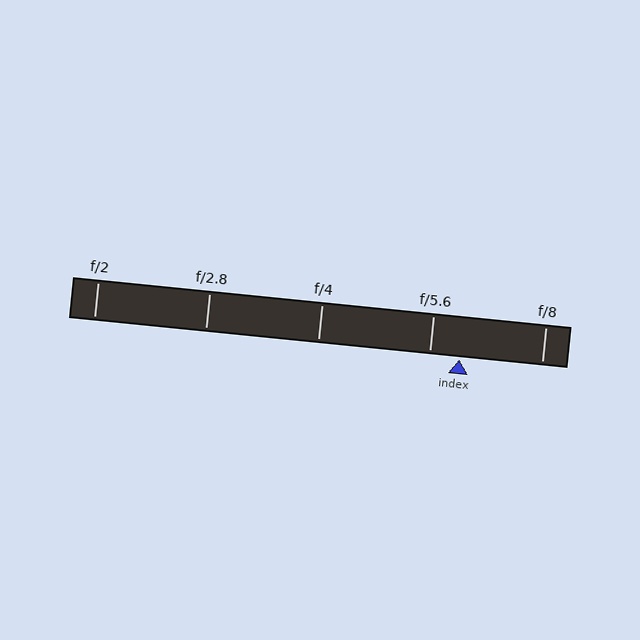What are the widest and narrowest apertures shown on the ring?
The widest aperture shown is f/2 and the narrowest is f/8.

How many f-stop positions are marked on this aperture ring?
There are 5 f-stop positions marked.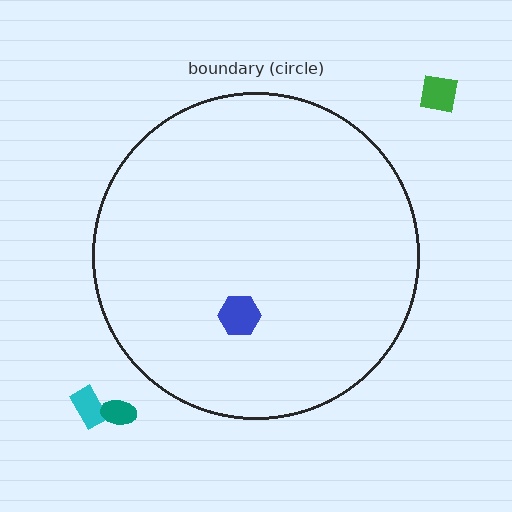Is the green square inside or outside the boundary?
Outside.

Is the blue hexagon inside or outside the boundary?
Inside.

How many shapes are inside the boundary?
1 inside, 3 outside.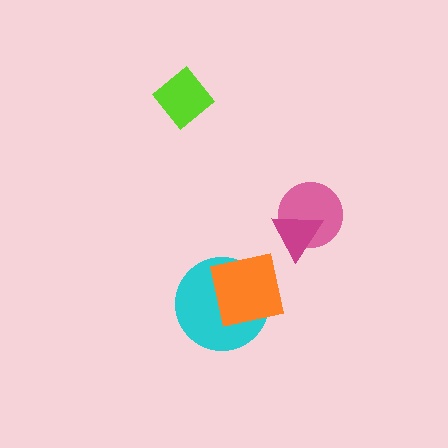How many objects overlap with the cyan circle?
1 object overlaps with the cyan circle.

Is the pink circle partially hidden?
Yes, it is partially covered by another shape.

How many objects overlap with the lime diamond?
0 objects overlap with the lime diamond.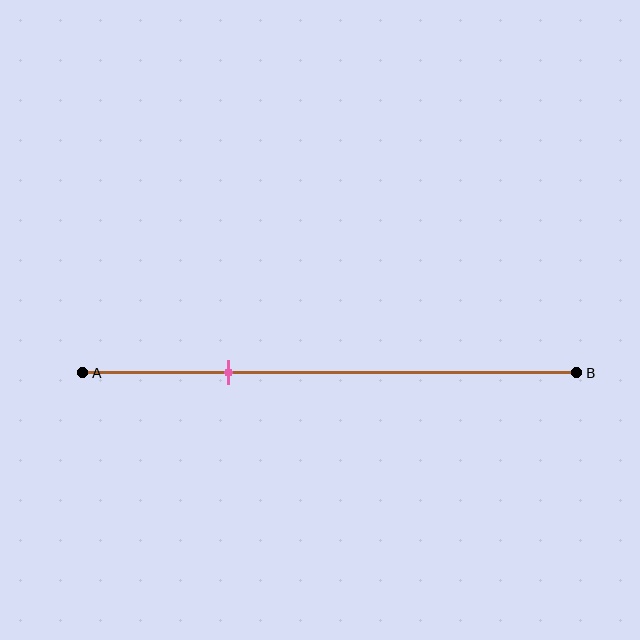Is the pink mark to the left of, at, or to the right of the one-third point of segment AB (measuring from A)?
The pink mark is to the left of the one-third point of segment AB.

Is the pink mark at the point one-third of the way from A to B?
No, the mark is at about 30% from A, not at the 33% one-third point.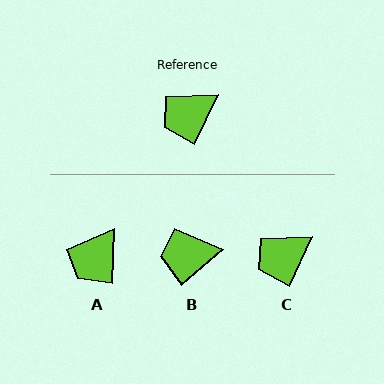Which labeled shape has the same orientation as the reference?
C.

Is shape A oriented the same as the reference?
No, it is off by about 22 degrees.